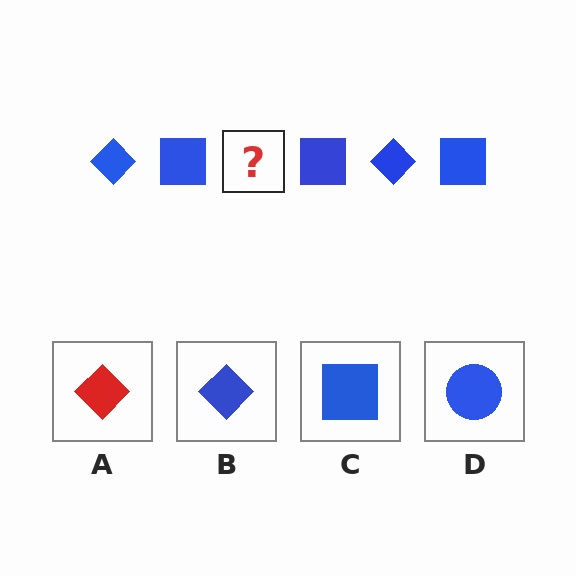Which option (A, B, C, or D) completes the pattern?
B.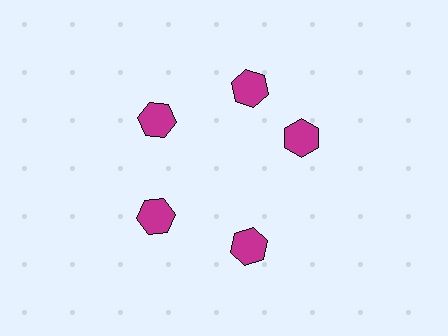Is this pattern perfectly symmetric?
No. The 5 magenta hexagons are arranged in a ring, but one element near the 3 o'clock position is rotated out of alignment along the ring, breaking the 5-fold rotational symmetry.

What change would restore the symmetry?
The symmetry would be restored by rotating it back into even spacing with its neighbors so that all 5 hexagons sit at equal angles and equal distance from the center.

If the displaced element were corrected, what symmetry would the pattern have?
It would have 5-fold rotational symmetry — the pattern would map onto itself every 72 degrees.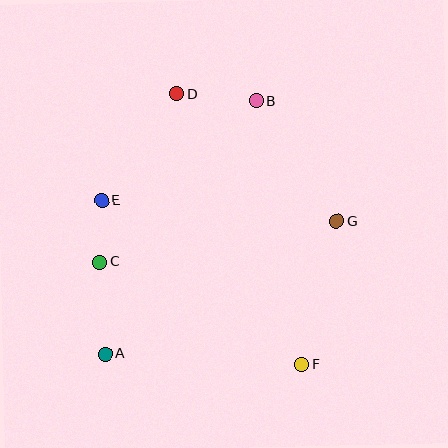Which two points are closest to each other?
Points C and E are closest to each other.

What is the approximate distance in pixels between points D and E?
The distance between D and E is approximately 131 pixels.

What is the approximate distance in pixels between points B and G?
The distance between B and G is approximately 145 pixels.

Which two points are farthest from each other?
Points D and F are farthest from each other.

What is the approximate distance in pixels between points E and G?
The distance between E and G is approximately 236 pixels.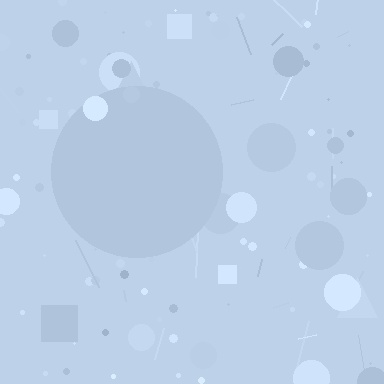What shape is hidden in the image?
A circle is hidden in the image.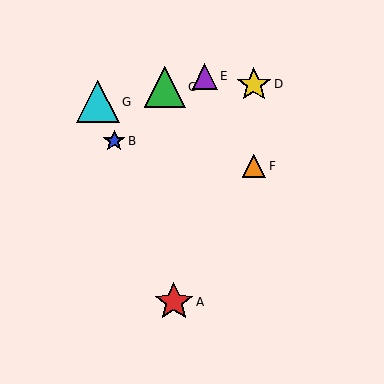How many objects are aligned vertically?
2 objects (D, F) are aligned vertically.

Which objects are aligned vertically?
Objects D, F are aligned vertically.